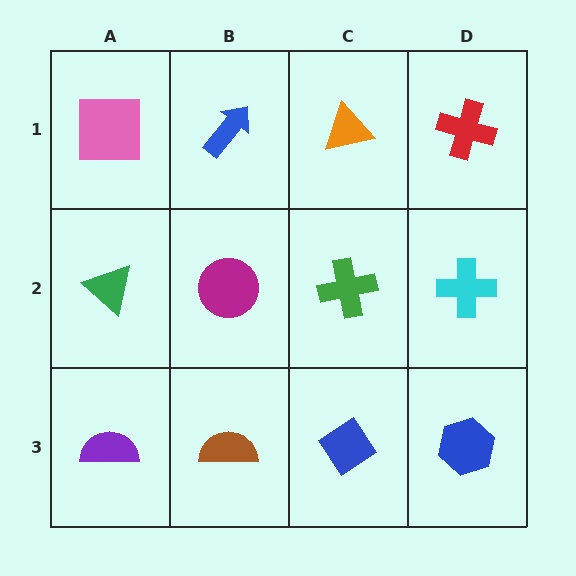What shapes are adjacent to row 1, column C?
A green cross (row 2, column C), a blue arrow (row 1, column B), a red cross (row 1, column D).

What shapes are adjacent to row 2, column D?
A red cross (row 1, column D), a blue hexagon (row 3, column D), a green cross (row 2, column C).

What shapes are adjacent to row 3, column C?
A green cross (row 2, column C), a brown semicircle (row 3, column B), a blue hexagon (row 3, column D).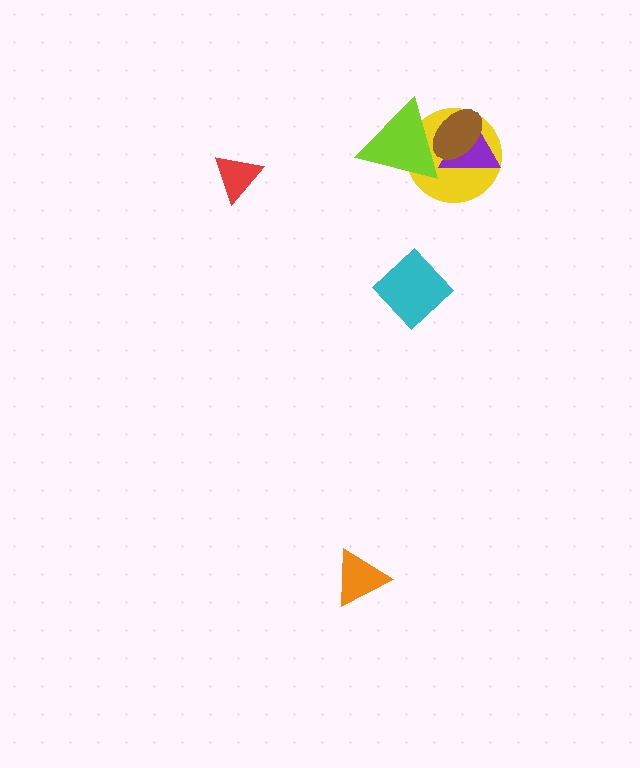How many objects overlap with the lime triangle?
3 objects overlap with the lime triangle.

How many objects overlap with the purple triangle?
3 objects overlap with the purple triangle.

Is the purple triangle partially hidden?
Yes, it is partially covered by another shape.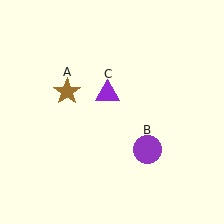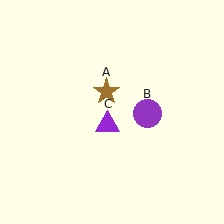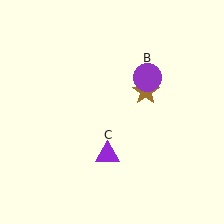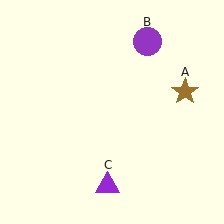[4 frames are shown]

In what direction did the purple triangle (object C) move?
The purple triangle (object C) moved down.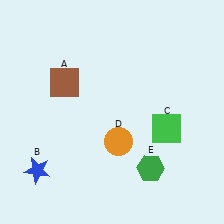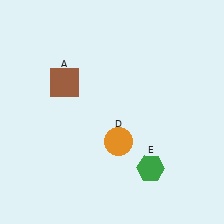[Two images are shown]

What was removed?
The blue star (B), the green square (C) were removed in Image 2.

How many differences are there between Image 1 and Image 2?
There are 2 differences between the two images.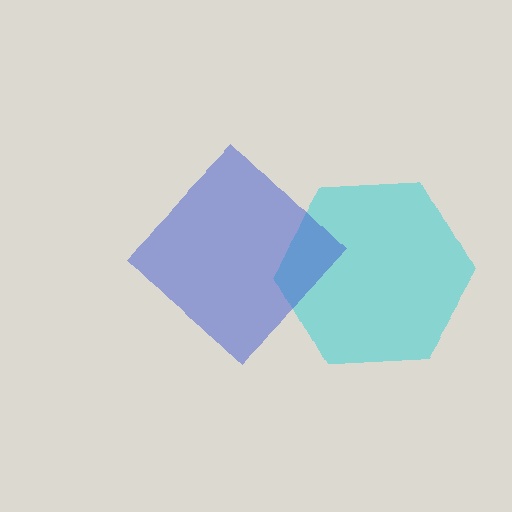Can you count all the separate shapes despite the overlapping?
Yes, there are 2 separate shapes.